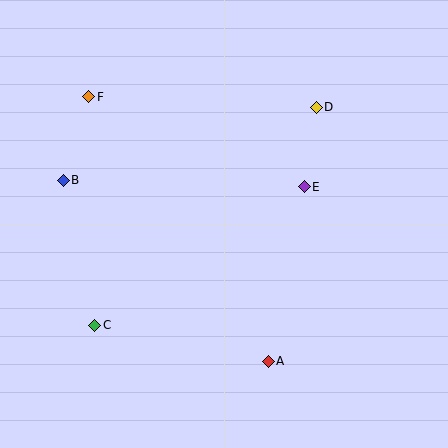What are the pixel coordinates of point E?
Point E is at (304, 187).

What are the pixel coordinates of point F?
Point F is at (89, 97).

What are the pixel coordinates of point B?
Point B is at (63, 180).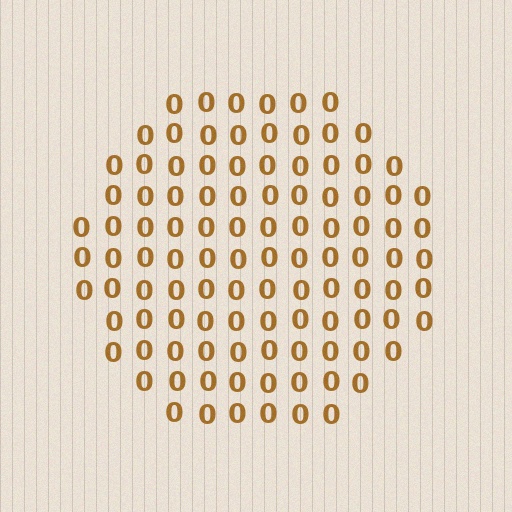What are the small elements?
The small elements are digit 0's.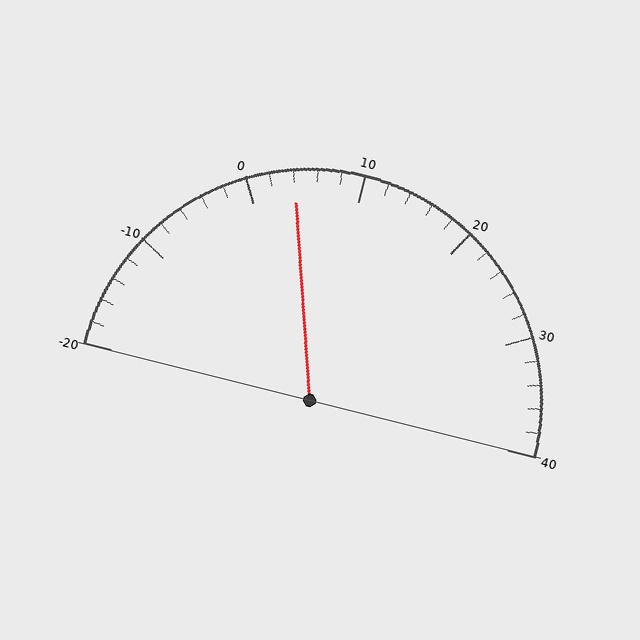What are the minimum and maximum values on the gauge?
The gauge ranges from -20 to 40.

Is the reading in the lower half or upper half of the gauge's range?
The reading is in the lower half of the range (-20 to 40).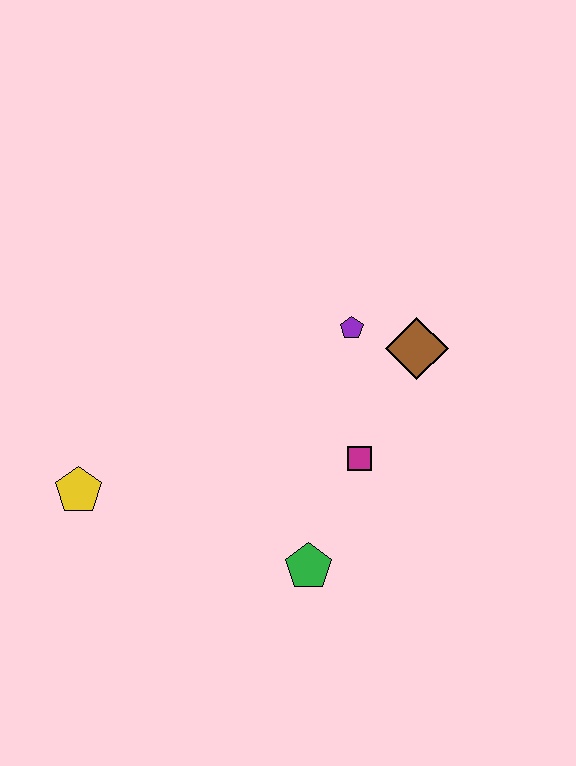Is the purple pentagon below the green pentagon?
No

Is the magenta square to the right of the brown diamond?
No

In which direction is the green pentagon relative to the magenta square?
The green pentagon is below the magenta square.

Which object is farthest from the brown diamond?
The yellow pentagon is farthest from the brown diamond.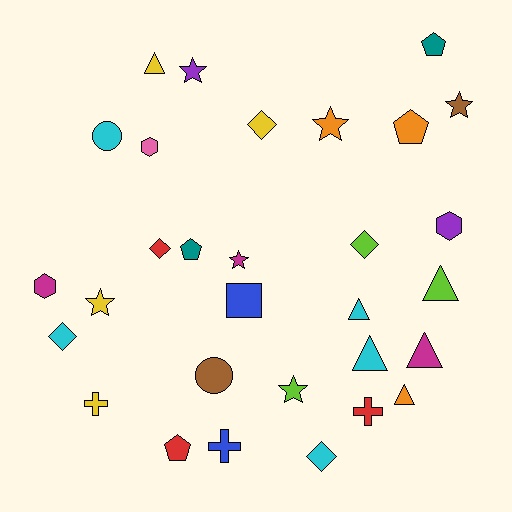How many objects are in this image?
There are 30 objects.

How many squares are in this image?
There is 1 square.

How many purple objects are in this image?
There are 2 purple objects.